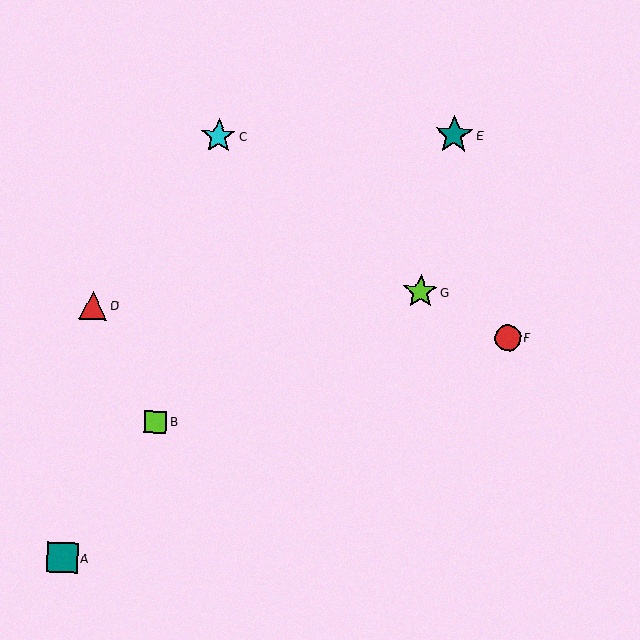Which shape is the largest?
The teal star (labeled E) is the largest.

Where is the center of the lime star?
The center of the lime star is at (420, 292).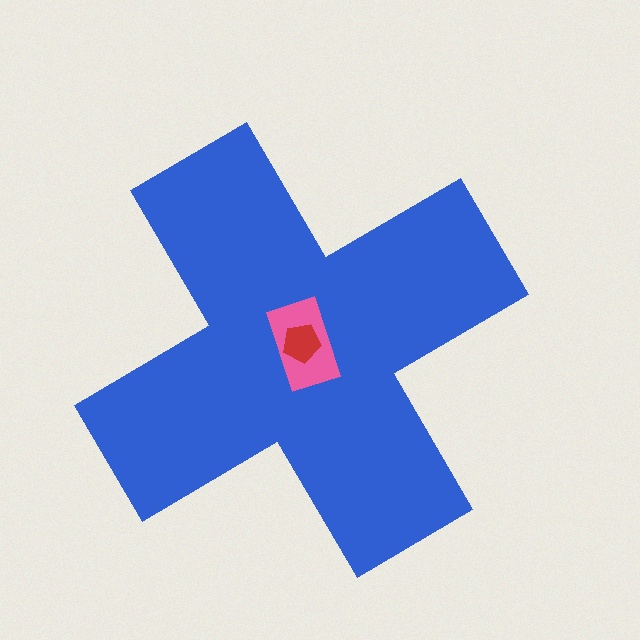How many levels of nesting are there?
3.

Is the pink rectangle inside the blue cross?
Yes.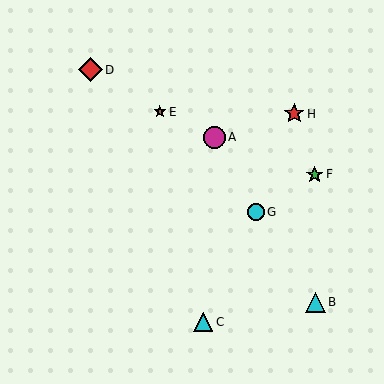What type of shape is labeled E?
Shape E is a brown star.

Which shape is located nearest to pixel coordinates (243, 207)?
The cyan circle (labeled G) at (256, 212) is nearest to that location.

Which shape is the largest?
The red diamond (labeled D) is the largest.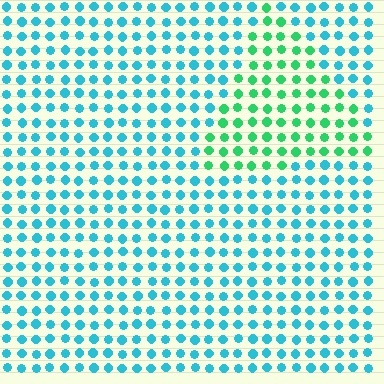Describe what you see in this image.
The image is filled with small cyan elements in a uniform arrangement. A triangle-shaped region is visible where the elements are tinted to a slightly different hue, forming a subtle color boundary.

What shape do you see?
I see a triangle.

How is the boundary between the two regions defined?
The boundary is defined purely by a slight shift in hue (about 46 degrees). Spacing, size, and orientation are identical on both sides.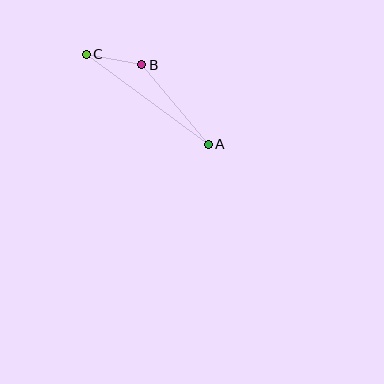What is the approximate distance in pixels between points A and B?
The distance between A and B is approximately 104 pixels.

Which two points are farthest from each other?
Points A and C are farthest from each other.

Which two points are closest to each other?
Points B and C are closest to each other.